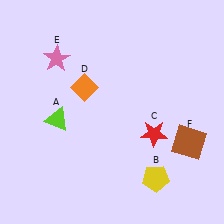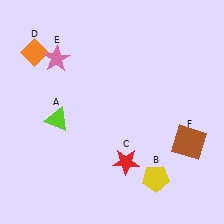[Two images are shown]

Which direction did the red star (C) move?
The red star (C) moved left.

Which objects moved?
The objects that moved are: the red star (C), the orange diamond (D).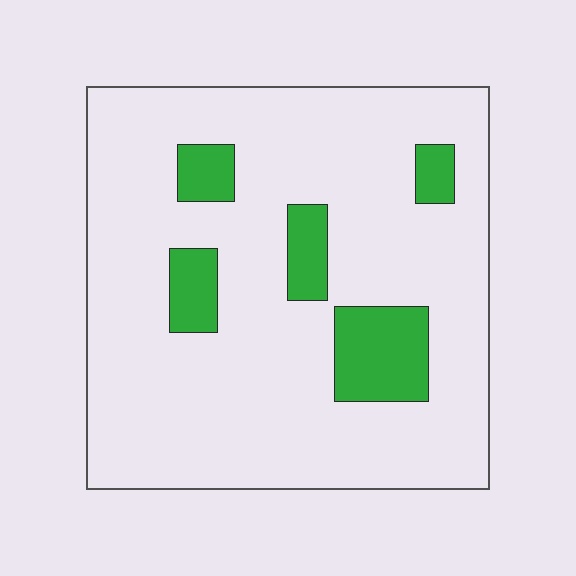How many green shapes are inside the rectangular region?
5.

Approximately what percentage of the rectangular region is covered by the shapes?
Approximately 15%.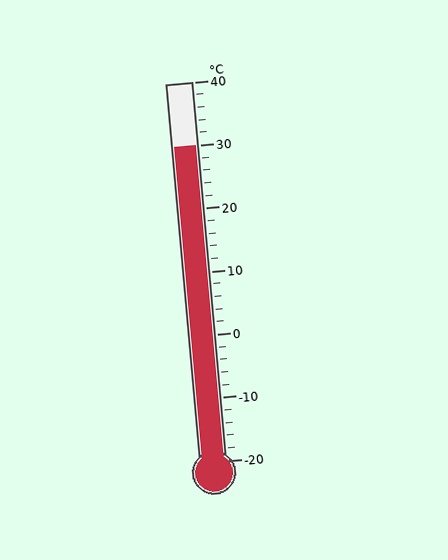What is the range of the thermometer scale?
The thermometer scale ranges from -20°C to 40°C.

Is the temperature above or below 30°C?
The temperature is at 30°C.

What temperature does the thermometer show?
The thermometer shows approximately 30°C.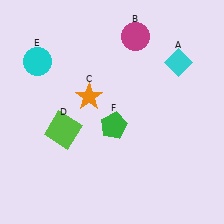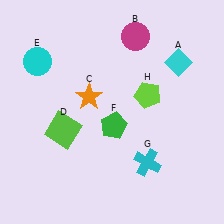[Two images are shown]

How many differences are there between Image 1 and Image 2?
There are 2 differences between the two images.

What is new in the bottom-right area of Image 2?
A cyan cross (G) was added in the bottom-right area of Image 2.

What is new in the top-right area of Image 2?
A lime pentagon (H) was added in the top-right area of Image 2.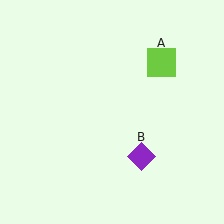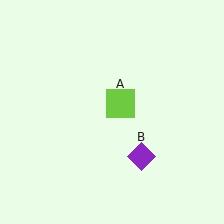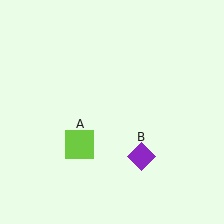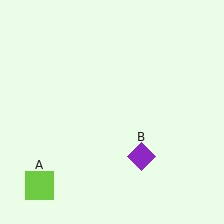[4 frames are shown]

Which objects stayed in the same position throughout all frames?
Purple diamond (object B) remained stationary.